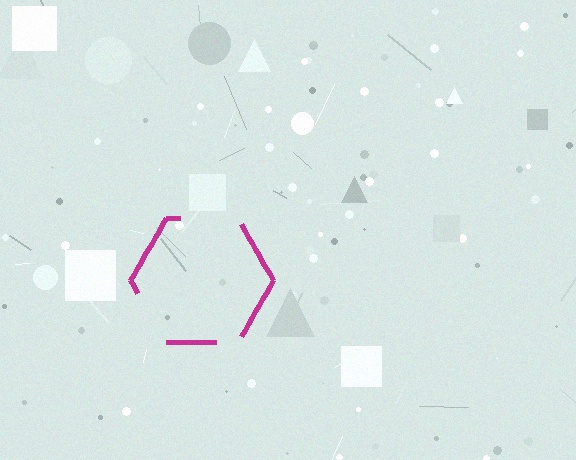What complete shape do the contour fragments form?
The contour fragments form a hexagon.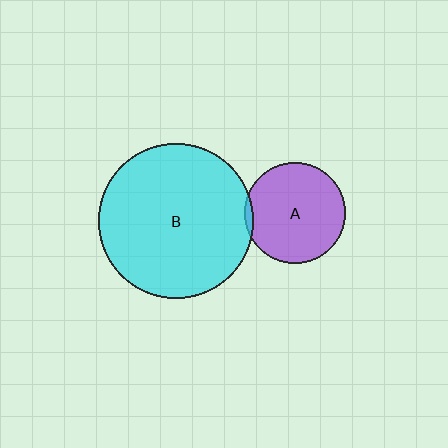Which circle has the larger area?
Circle B (cyan).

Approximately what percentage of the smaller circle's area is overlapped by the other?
Approximately 5%.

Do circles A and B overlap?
Yes.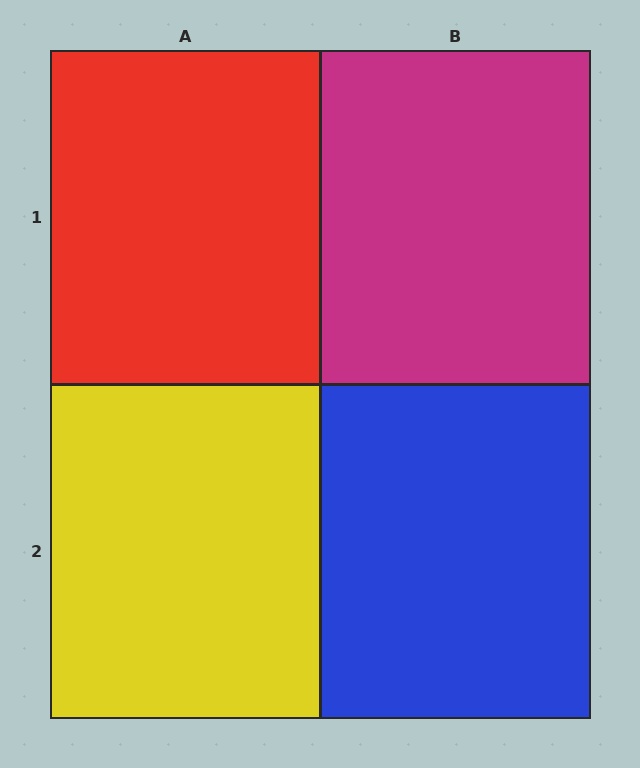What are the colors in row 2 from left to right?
Yellow, blue.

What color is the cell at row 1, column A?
Red.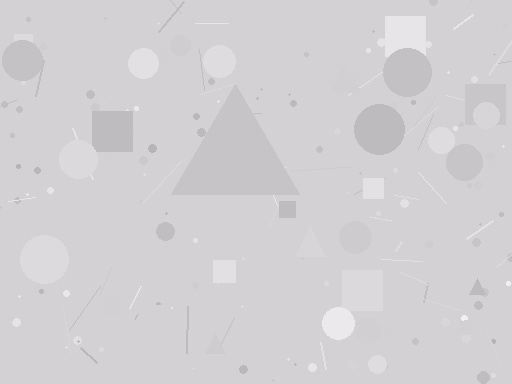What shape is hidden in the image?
A triangle is hidden in the image.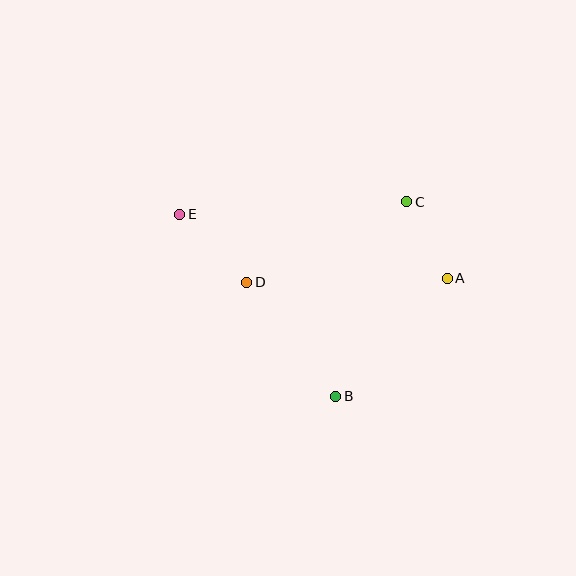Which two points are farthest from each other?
Points A and E are farthest from each other.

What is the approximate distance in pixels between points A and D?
The distance between A and D is approximately 200 pixels.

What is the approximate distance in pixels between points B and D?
The distance between B and D is approximately 145 pixels.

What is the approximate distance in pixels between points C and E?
The distance between C and E is approximately 228 pixels.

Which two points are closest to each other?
Points A and C are closest to each other.